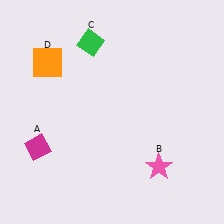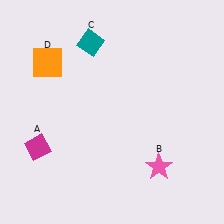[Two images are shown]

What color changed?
The diamond (C) changed from green in Image 1 to teal in Image 2.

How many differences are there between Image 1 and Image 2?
There is 1 difference between the two images.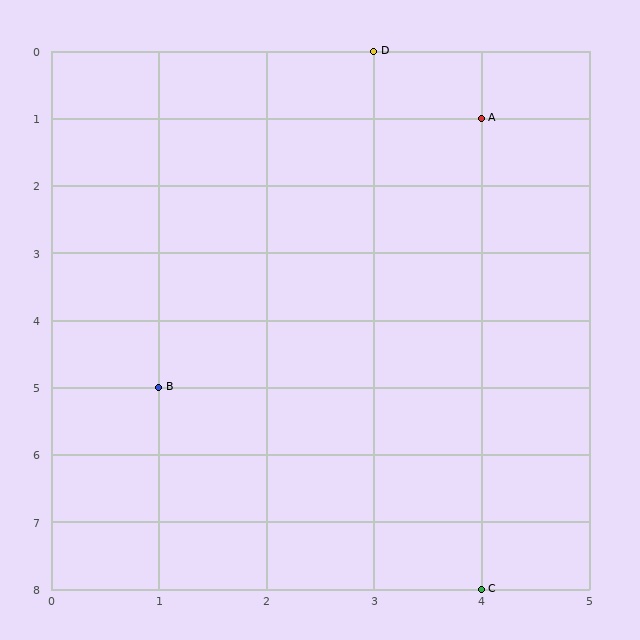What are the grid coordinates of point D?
Point D is at grid coordinates (3, 0).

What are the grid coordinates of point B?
Point B is at grid coordinates (1, 5).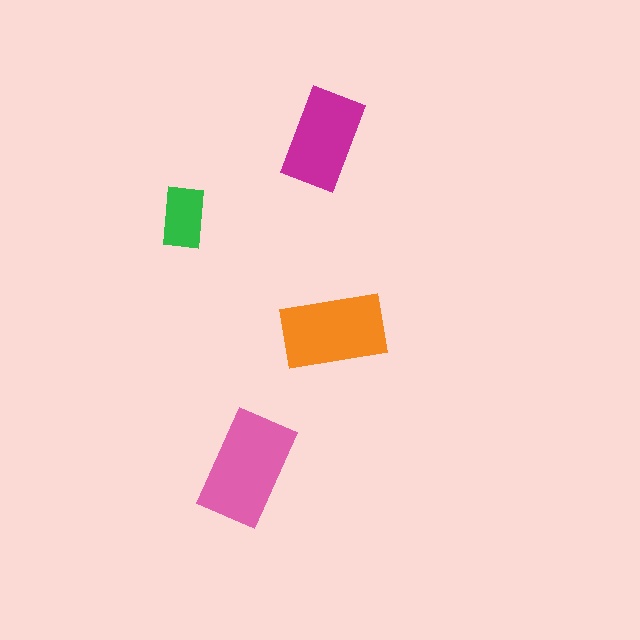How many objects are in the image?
There are 4 objects in the image.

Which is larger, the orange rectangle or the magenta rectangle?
The orange one.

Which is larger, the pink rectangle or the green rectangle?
The pink one.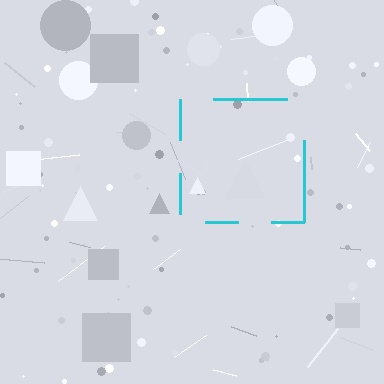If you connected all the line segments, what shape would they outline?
They would outline a square.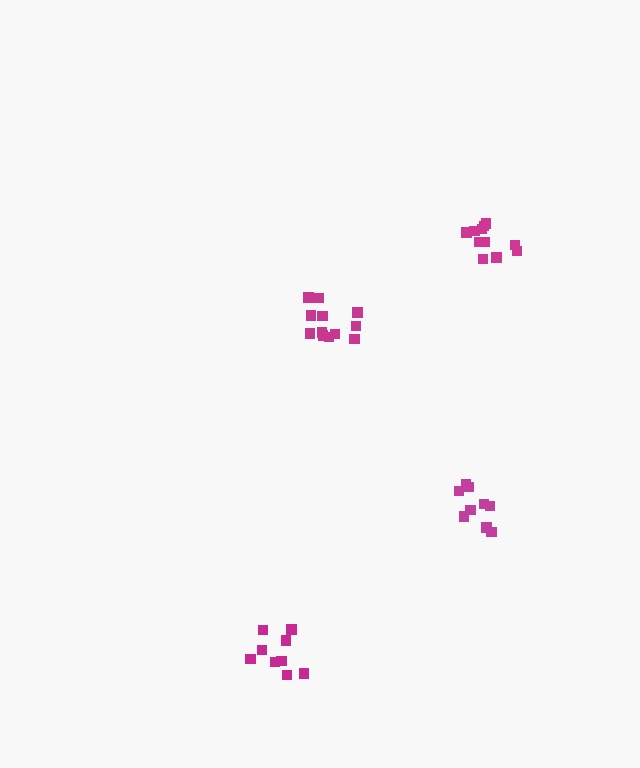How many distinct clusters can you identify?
There are 4 distinct clusters.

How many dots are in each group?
Group 1: 11 dots, Group 2: 12 dots, Group 3: 9 dots, Group 4: 9 dots (41 total).